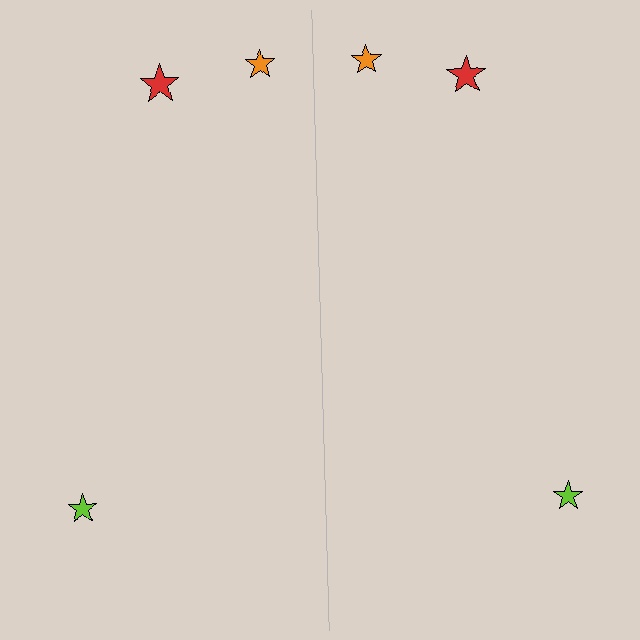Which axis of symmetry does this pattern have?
The pattern has a vertical axis of symmetry running through the center of the image.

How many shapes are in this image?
There are 6 shapes in this image.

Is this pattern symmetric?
Yes, this pattern has bilateral (reflection) symmetry.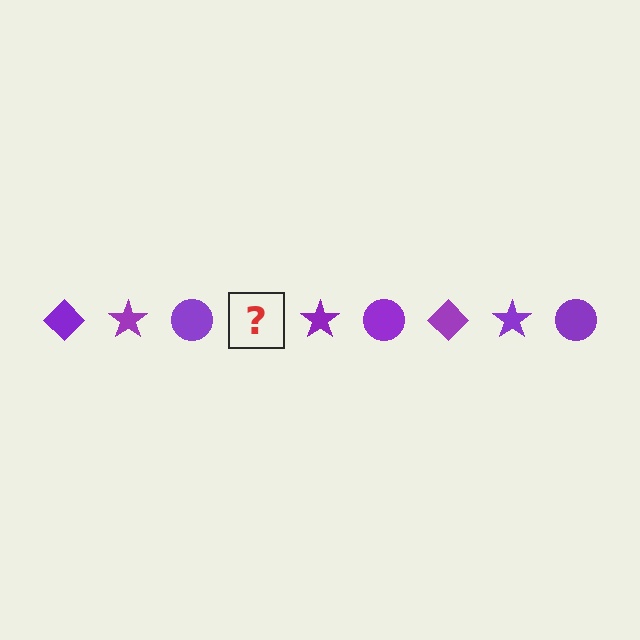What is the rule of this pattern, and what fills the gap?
The rule is that the pattern cycles through diamond, star, circle shapes in purple. The gap should be filled with a purple diamond.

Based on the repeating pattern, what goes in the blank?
The blank should be a purple diamond.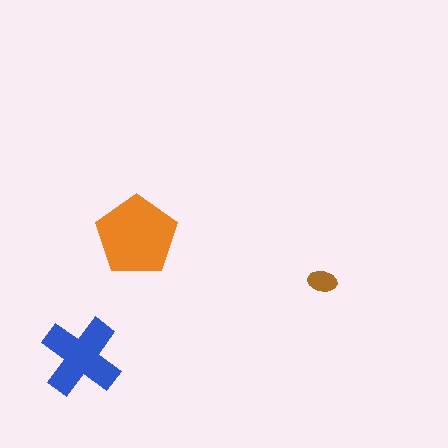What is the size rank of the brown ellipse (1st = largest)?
3rd.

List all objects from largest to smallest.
The orange pentagon, the blue cross, the brown ellipse.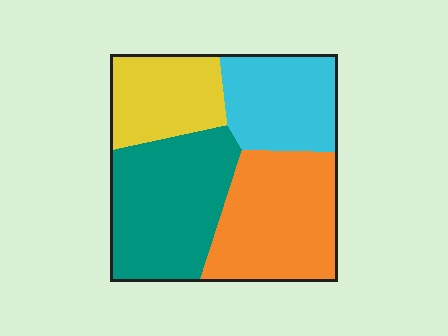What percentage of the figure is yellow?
Yellow covers 18% of the figure.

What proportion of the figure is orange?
Orange takes up between a sixth and a third of the figure.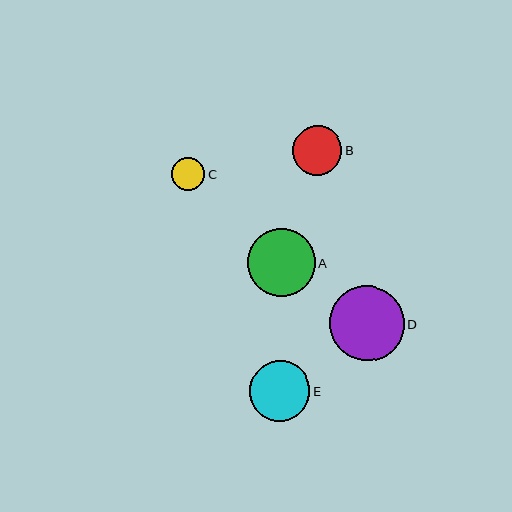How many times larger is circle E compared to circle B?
Circle E is approximately 1.2 times the size of circle B.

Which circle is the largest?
Circle D is the largest with a size of approximately 75 pixels.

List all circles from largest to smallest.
From largest to smallest: D, A, E, B, C.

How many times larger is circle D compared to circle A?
Circle D is approximately 1.1 times the size of circle A.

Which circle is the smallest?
Circle C is the smallest with a size of approximately 33 pixels.